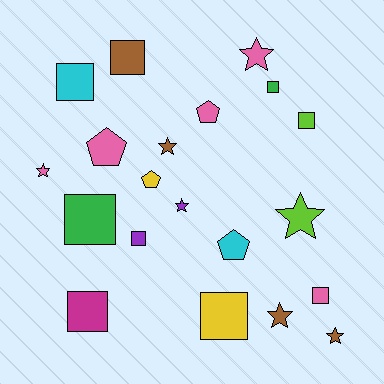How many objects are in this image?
There are 20 objects.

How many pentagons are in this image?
There are 4 pentagons.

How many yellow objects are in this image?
There are 2 yellow objects.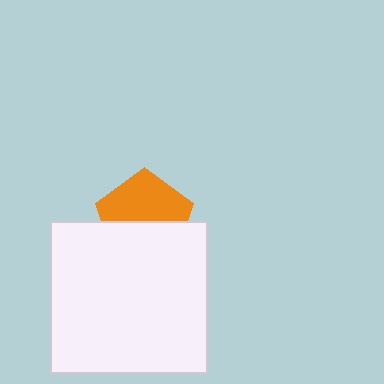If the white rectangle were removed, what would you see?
You would see the complete orange pentagon.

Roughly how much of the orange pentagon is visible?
About half of it is visible (roughly 54%).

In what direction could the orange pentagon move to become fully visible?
The orange pentagon could move up. That would shift it out from behind the white rectangle entirely.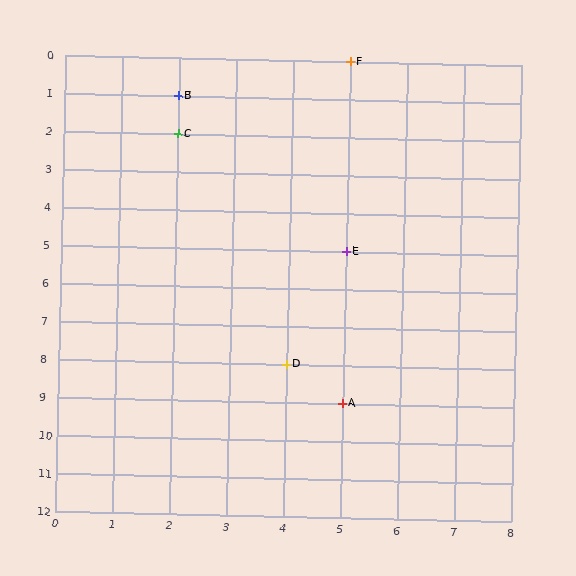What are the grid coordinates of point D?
Point D is at grid coordinates (4, 8).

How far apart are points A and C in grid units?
Points A and C are 3 columns and 7 rows apart (about 7.6 grid units diagonally).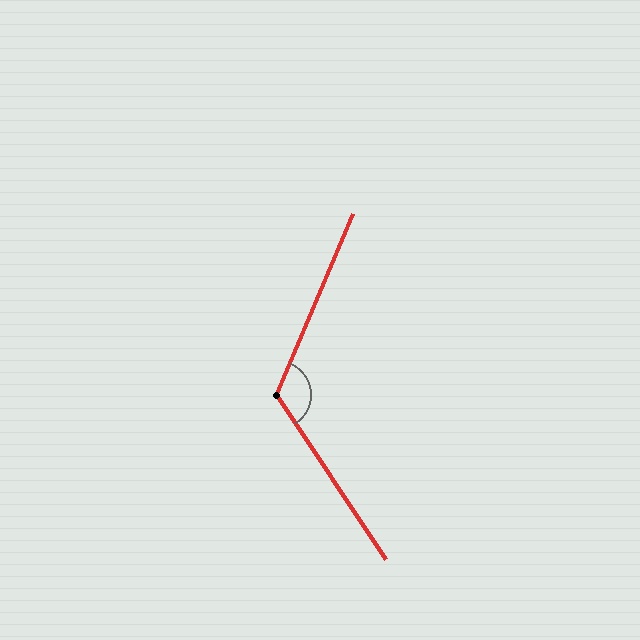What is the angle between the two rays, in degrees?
Approximately 124 degrees.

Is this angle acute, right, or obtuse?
It is obtuse.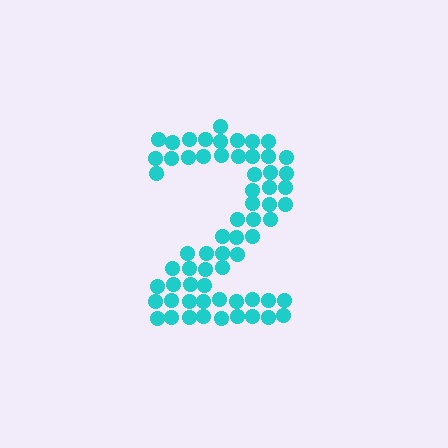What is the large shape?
The large shape is the digit 2.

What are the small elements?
The small elements are circles.